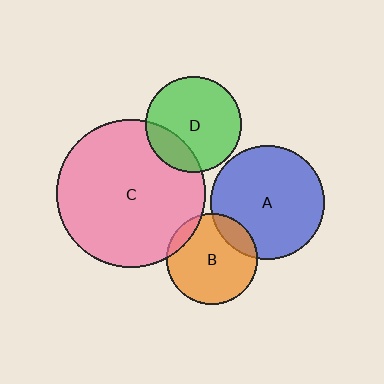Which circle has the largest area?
Circle C (pink).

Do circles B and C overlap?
Yes.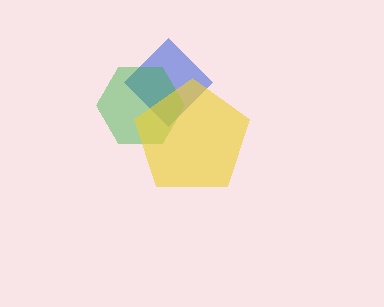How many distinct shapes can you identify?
There are 3 distinct shapes: a blue diamond, a green hexagon, a yellow pentagon.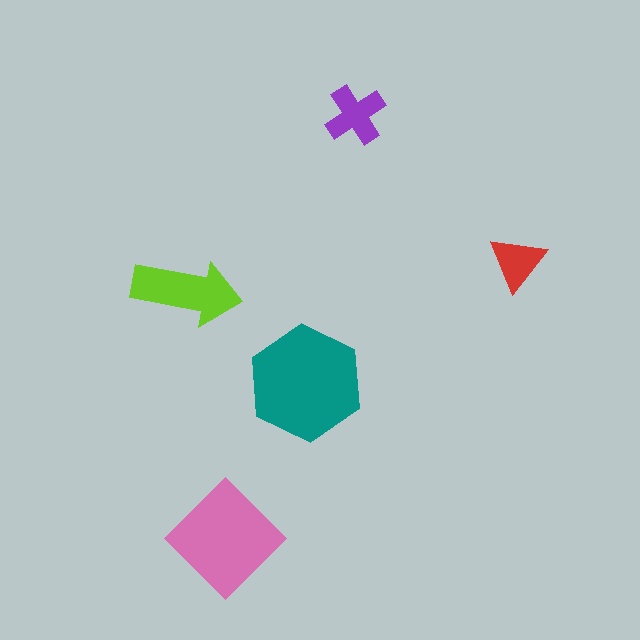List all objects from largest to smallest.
The teal hexagon, the pink diamond, the lime arrow, the purple cross, the red triangle.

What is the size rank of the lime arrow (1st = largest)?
3rd.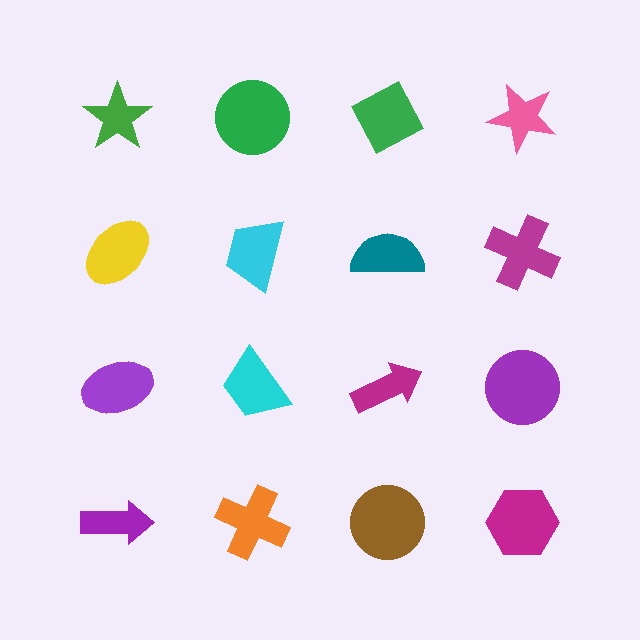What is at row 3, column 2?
A cyan trapezoid.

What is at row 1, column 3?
A green diamond.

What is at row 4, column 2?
An orange cross.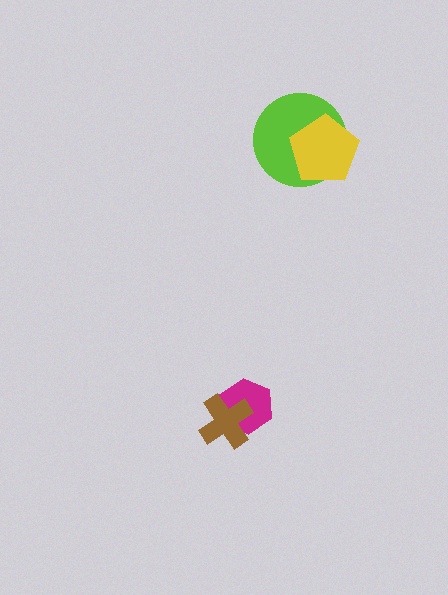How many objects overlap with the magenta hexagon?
1 object overlaps with the magenta hexagon.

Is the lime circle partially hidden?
Yes, it is partially covered by another shape.